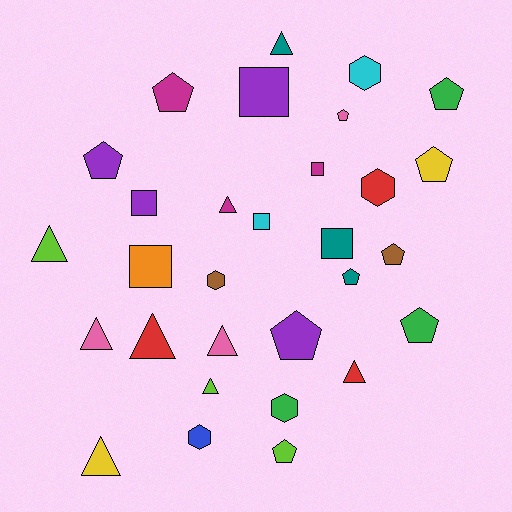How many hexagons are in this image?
There are 5 hexagons.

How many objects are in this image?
There are 30 objects.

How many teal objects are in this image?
There are 3 teal objects.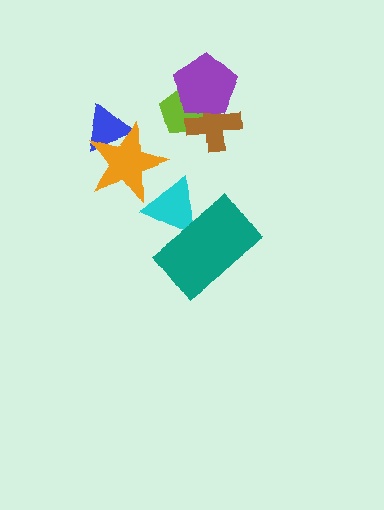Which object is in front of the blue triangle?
The orange star is in front of the blue triangle.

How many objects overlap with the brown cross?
2 objects overlap with the brown cross.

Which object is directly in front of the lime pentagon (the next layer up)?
The brown cross is directly in front of the lime pentagon.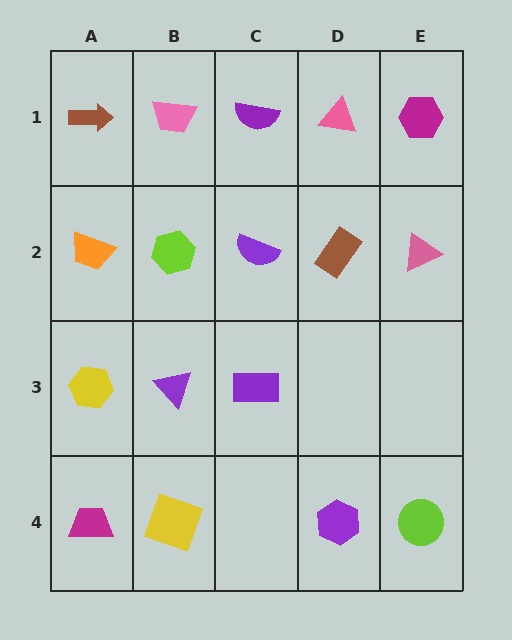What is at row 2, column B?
A lime hexagon.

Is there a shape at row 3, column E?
No, that cell is empty.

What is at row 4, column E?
A lime circle.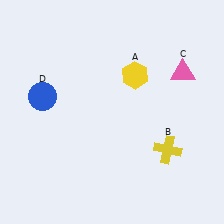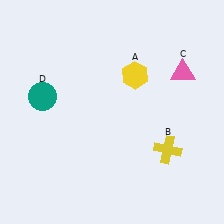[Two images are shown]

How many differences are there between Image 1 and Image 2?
There is 1 difference between the two images.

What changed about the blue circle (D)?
In Image 1, D is blue. In Image 2, it changed to teal.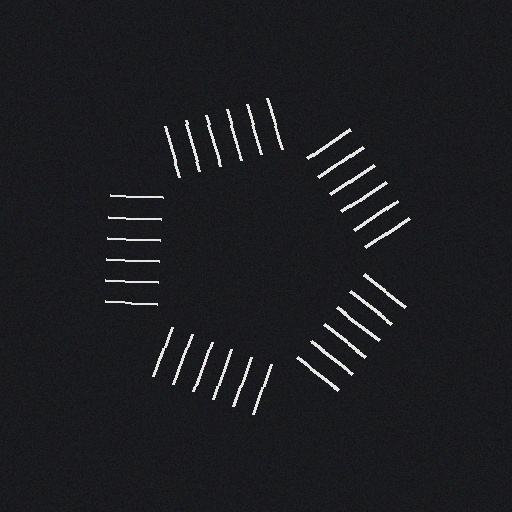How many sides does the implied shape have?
5 sides — the line-ends trace a pentagon.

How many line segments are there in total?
30 — 6 along each of the 5 edges.